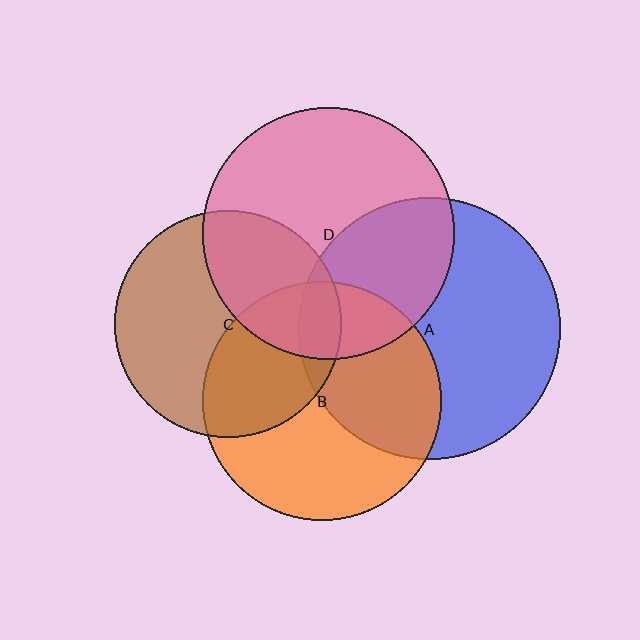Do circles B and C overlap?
Yes.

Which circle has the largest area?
Circle A (blue).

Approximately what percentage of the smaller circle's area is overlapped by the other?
Approximately 40%.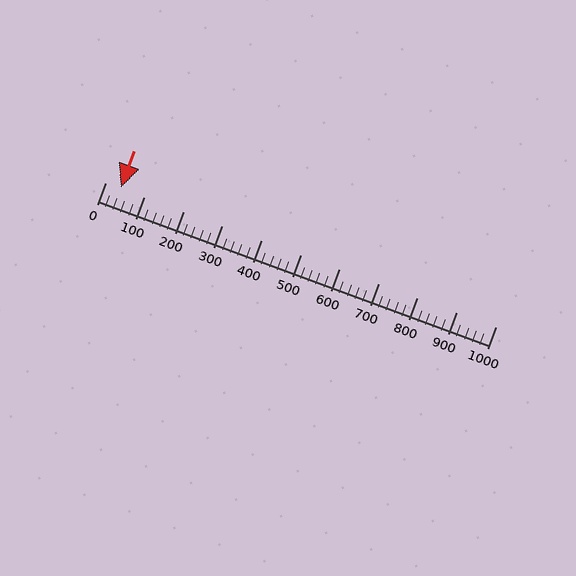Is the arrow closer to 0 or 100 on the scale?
The arrow is closer to 0.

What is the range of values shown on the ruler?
The ruler shows values from 0 to 1000.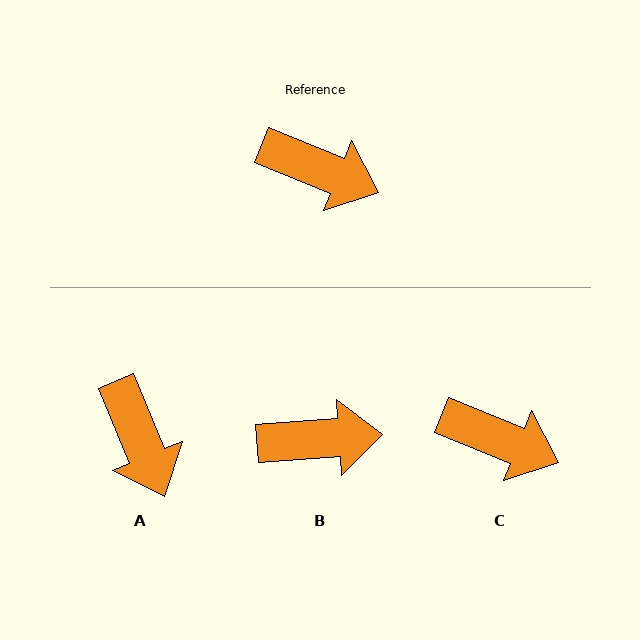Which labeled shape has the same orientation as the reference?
C.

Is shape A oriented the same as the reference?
No, it is off by about 45 degrees.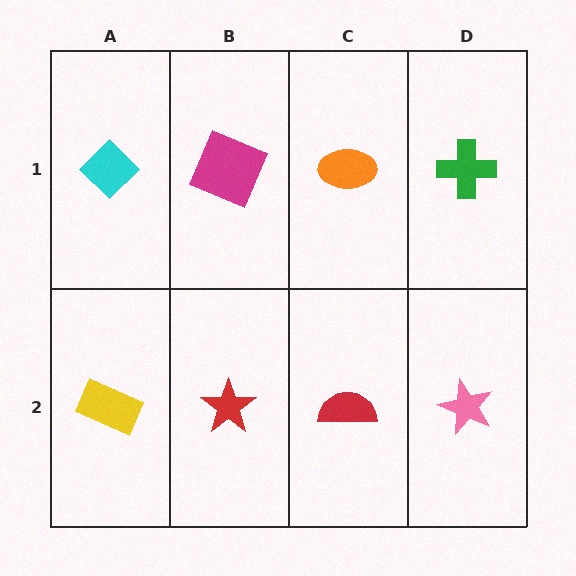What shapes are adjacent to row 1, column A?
A yellow rectangle (row 2, column A), a magenta square (row 1, column B).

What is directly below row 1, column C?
A red semicircle.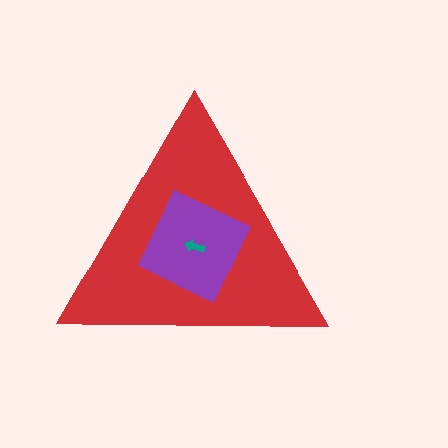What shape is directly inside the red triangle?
The purple square.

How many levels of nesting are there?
3.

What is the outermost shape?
The red triangle.